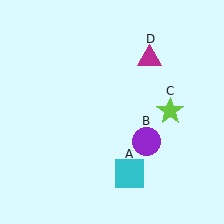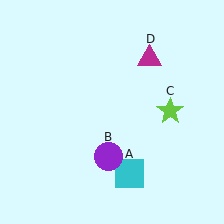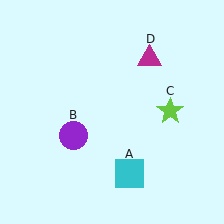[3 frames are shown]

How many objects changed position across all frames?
1 object changed position: purple circle (object B).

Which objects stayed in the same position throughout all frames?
Cyan square (object A) and lime star (object C) and magenta triangle (object D) remained stationary.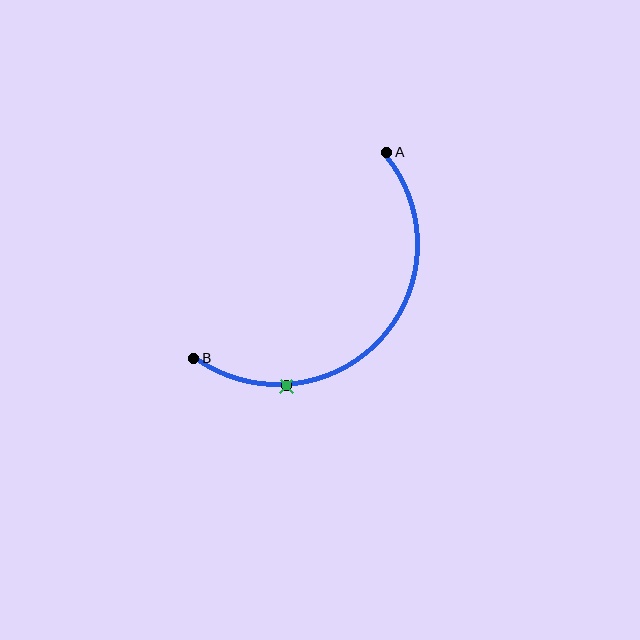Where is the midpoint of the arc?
The arc midpoint is the point on the curve farthest from the straight line joining A and B. It sits below and to the right of that line.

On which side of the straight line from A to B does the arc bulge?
The arc bulges below and to the right of the straight line connecting A and B.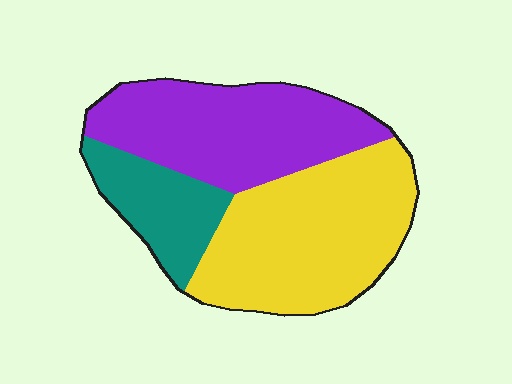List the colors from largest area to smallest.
From largest to smallest: yellow, purple, teal.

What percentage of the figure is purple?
Purple covers about 40% of the figure.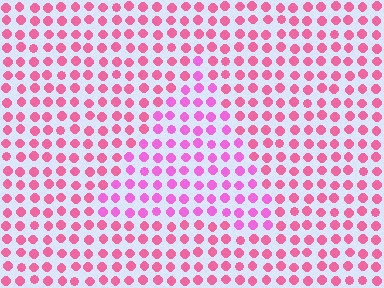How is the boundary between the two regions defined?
The boundary is defined purely by a slight shift in hue (about 27 degrees). Spacing, size, and orientation are identical on both sides.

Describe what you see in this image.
The image is filled with small pink elements in a uniform arrangement. A triangle-shaped region is visible where the elements are tinted to a slightly different hue, forming a subtle color boundary.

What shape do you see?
I see a triangle.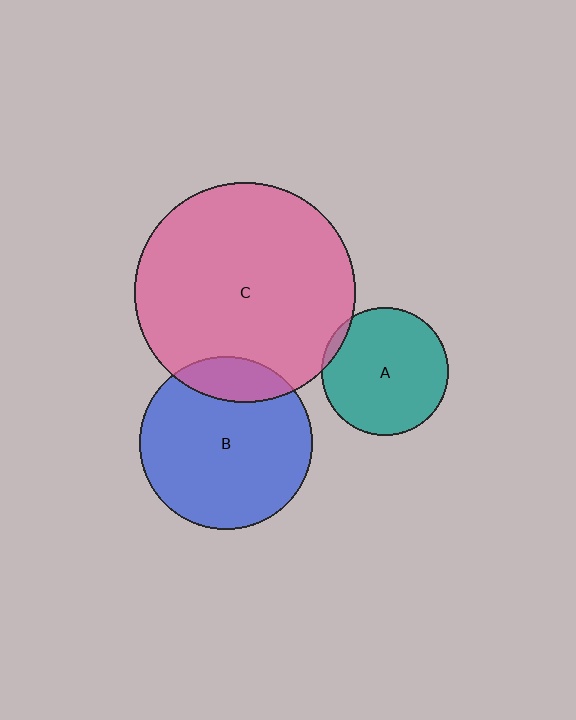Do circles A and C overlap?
Yes.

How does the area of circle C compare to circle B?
Approximately 1.6 times.